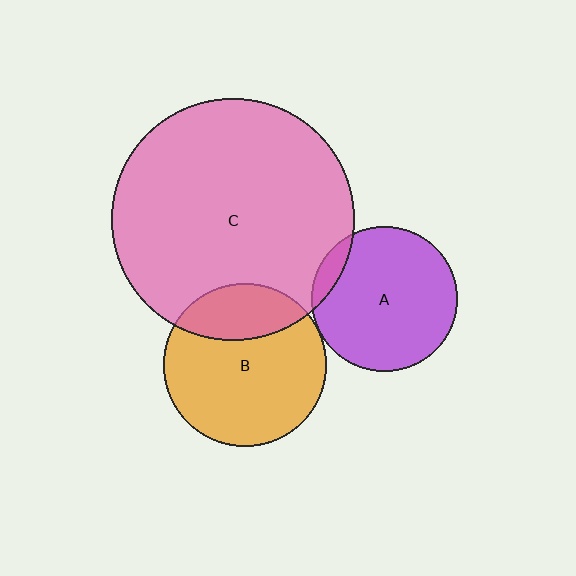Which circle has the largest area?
Circle C (pink).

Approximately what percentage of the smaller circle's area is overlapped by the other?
Approximately 25%.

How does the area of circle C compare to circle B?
Approximately 2.2 times.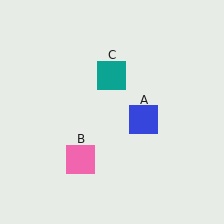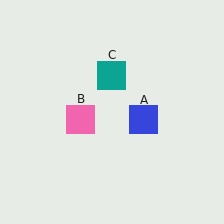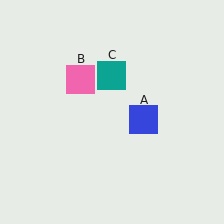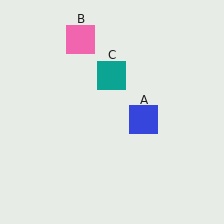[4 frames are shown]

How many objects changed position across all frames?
1 object changed position: pink square (object B).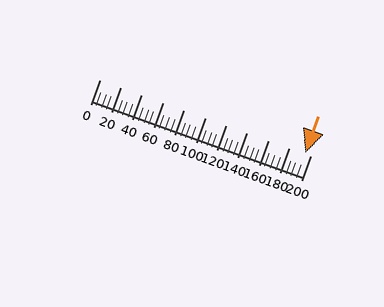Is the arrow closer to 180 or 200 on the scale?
The arrow is closer to 200.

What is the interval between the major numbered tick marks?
The major tick marks are spaced 20 units apart.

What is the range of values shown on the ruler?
The ruler shows values from 0 to 200.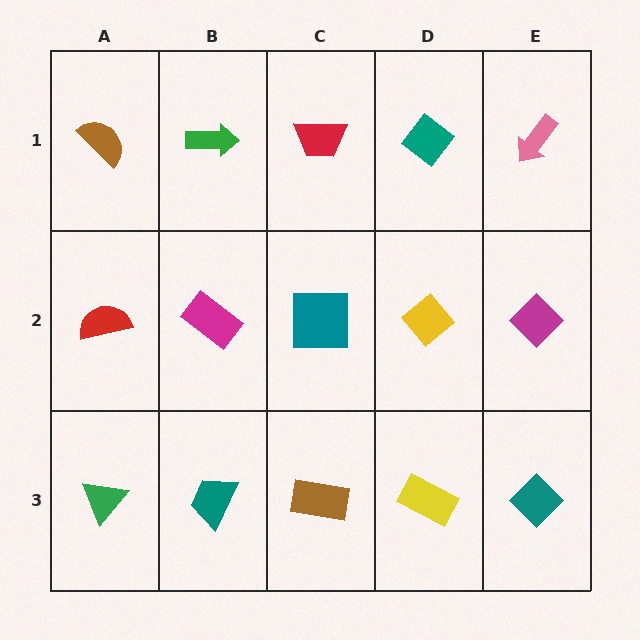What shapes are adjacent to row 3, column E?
A magenta diamond (row 2, column E), a yellow rectangle (row 3, column D).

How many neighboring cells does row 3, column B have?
3.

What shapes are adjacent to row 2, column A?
A brown semicircle (row 1, column A), a green triangle (row 3, column A), a magenta rectangle (row 2, column B).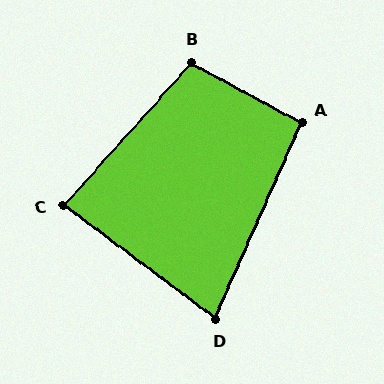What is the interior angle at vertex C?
Approximately 85 degrees (acute).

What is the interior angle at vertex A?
Approximately 95 degrees (obtuse).